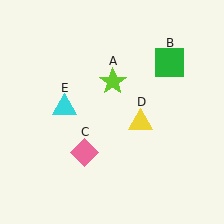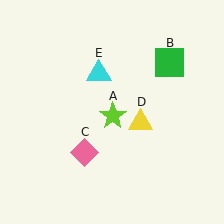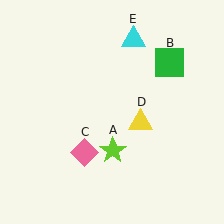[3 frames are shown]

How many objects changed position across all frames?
2 objects changed position: lime star (object A), cyan triangle (object E).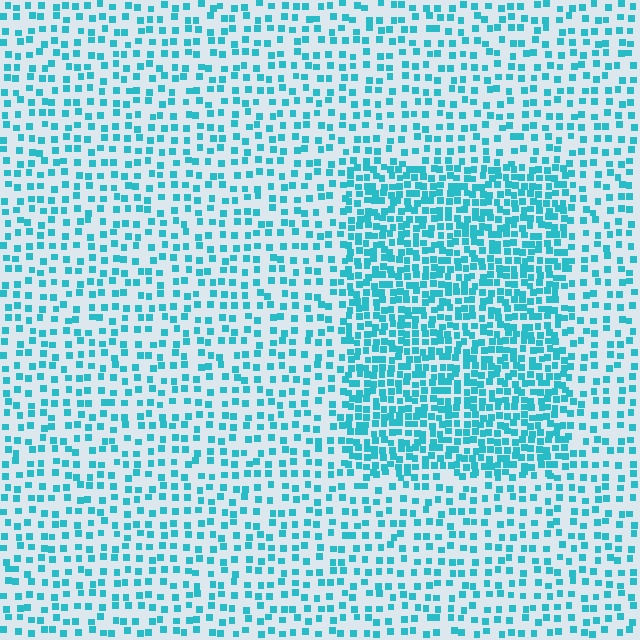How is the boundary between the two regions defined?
The boundary is defined by a change in element density (approximately 2.1x ratio). All elements are the same color, size, and shape.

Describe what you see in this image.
The image contains small cyan elements arranged at two different densities. A rectangle-shaped region is visible where the elements are more densely packed than the surrounding area.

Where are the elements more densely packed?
The elements are more densely packed inside the rectangle boundary.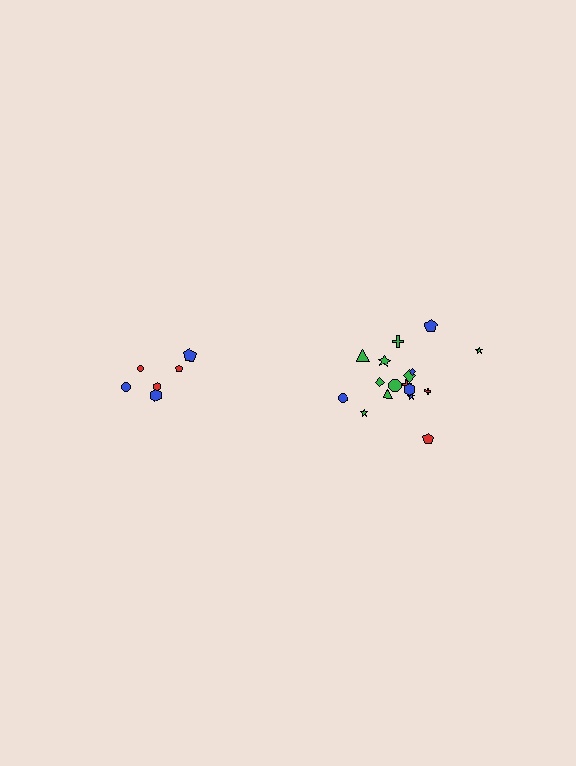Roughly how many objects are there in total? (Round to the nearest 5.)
Roughly 25 objects in total.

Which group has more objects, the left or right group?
The right group.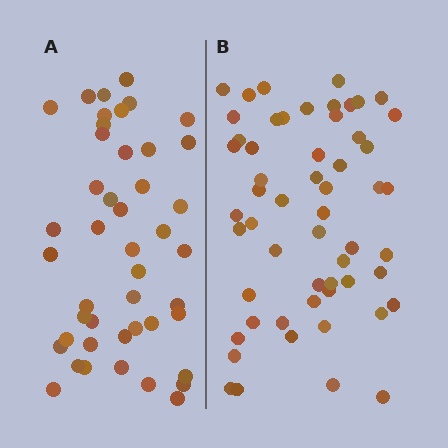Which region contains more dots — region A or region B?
Region B (the right region) has more dots.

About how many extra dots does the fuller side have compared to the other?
Region B has roughly 12 or so more dots than region A.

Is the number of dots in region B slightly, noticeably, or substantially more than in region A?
Region B has only slightly more — the two regions are fairly close. The ratio is roughly 1.2 to 1.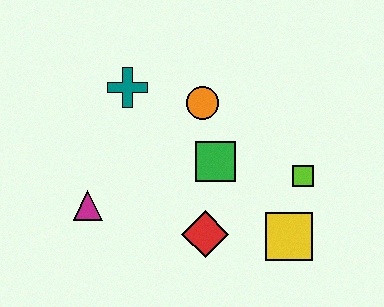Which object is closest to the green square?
The orange circle is closest to the green square.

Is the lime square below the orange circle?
Yes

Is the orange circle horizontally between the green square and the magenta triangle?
Yes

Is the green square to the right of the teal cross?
Yes